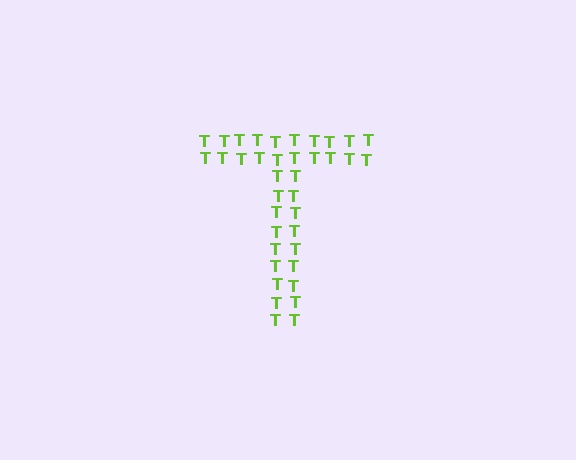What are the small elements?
The small elements are letter T's.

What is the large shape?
The large shape is the letter T.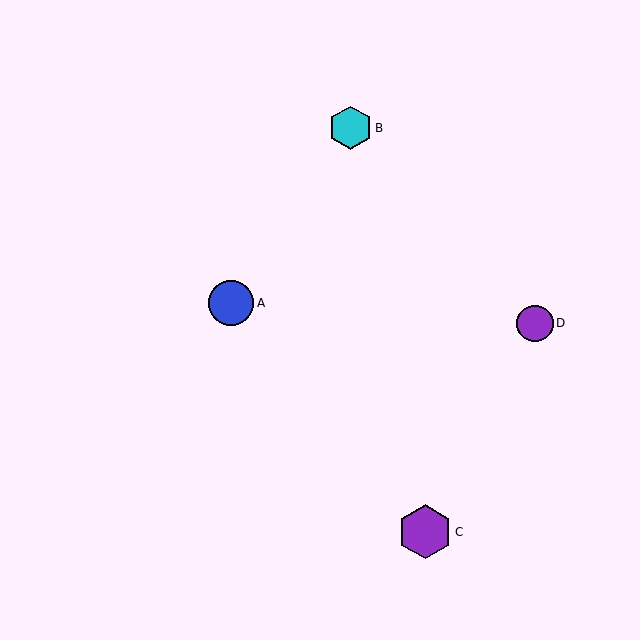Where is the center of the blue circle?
The center of the blue circle is at (231, 303).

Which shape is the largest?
The purple hexagon (labeled C) is the largest.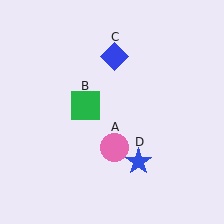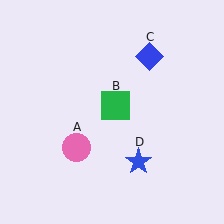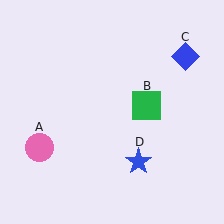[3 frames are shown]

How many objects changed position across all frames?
3 objects changed position: pink circle (object A), green square (object B), blue diamond (object C).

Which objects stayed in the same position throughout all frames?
Blue star (object D) remained stationary.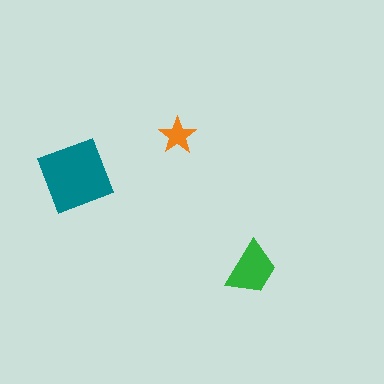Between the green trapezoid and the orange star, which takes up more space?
The green trapezoid.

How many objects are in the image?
There are 3 objects in the image.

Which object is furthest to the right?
The green trapezoid is rightmost.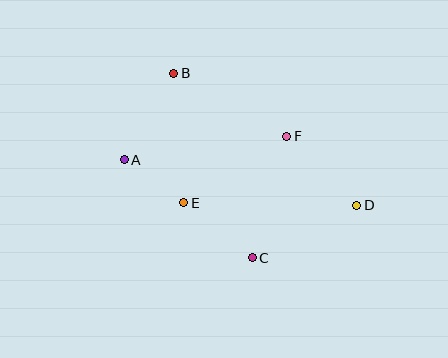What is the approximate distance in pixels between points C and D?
The distance between C and D is approximately 117 pixels.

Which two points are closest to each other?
Points A and E are closest to each other.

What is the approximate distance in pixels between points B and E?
The distance between B and E is approximately 130 pixels.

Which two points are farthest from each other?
Points A and D are farthest from each other.